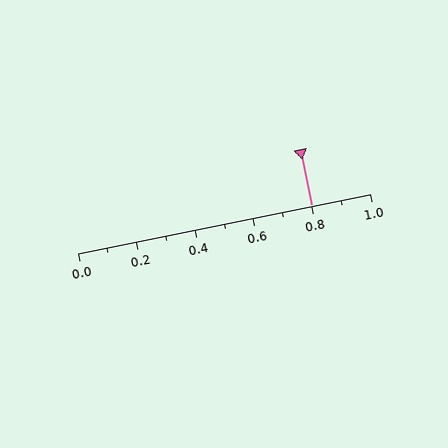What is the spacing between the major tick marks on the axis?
The major ticks are spaced 0.2 apart.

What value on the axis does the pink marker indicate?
The marker indicates approximately 0.8.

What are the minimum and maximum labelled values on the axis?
The axis runs from 0.0 to 1.0.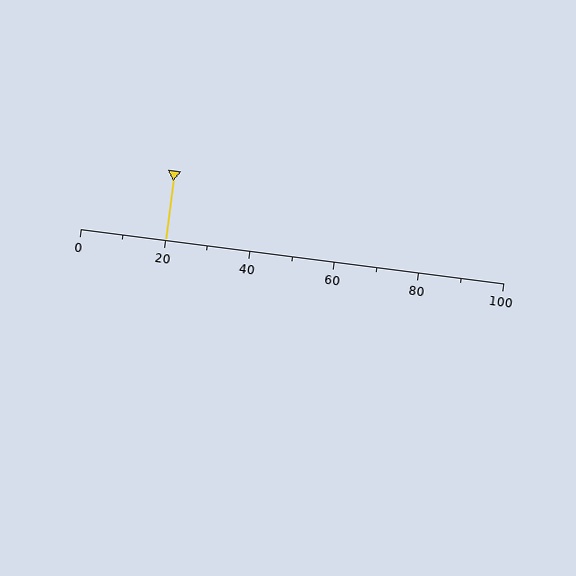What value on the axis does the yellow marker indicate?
The marker indicates approximately 20.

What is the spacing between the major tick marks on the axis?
The major ticks are spaced 20 apart.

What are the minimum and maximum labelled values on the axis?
The axis runs from 0 to 100.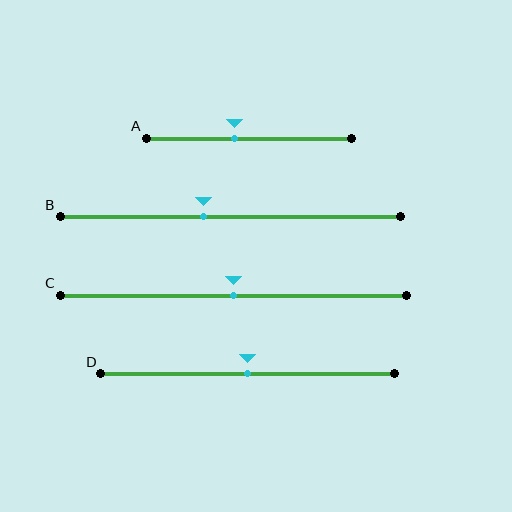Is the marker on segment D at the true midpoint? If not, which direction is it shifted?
Yes, the marker on segment D is at the true midpoint.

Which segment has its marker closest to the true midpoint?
Segment C has its marker closest to the true midpoint.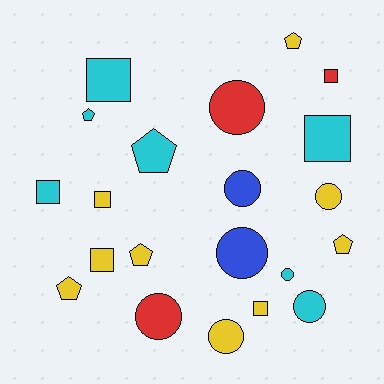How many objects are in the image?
There are 21 objects.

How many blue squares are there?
There are no blue squares.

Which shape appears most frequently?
Circle, with 8 objects.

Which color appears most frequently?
Yellow, with 9 objects.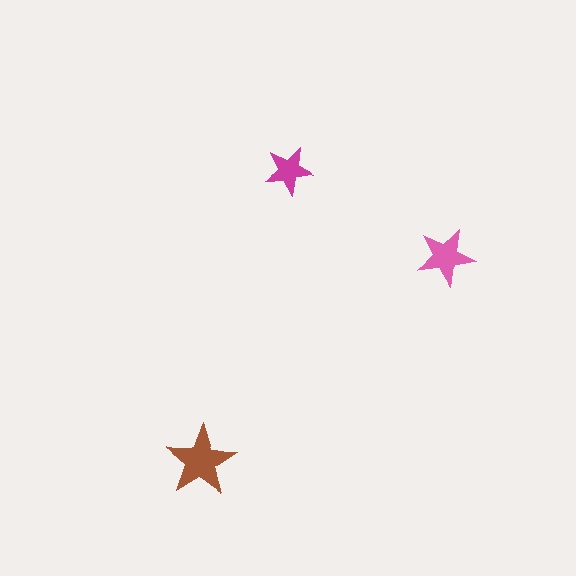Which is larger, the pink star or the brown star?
The brown one.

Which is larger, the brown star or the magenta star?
The brown one.